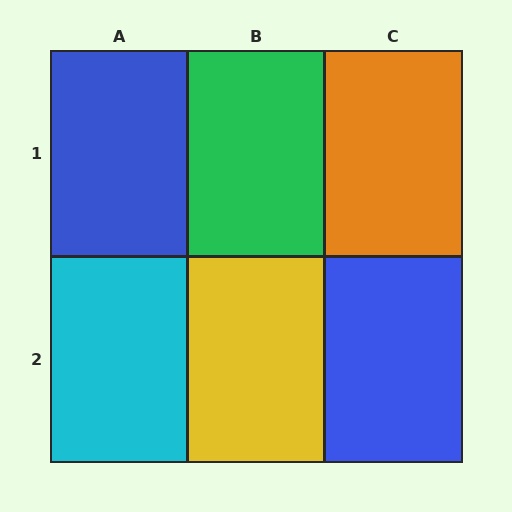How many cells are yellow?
1 cell is yellow.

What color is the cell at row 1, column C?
Orange.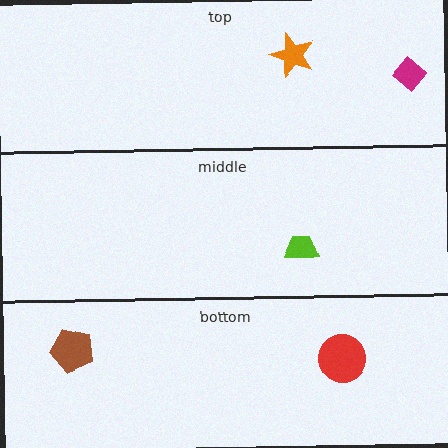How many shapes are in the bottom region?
2.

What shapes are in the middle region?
The lime trapezoid.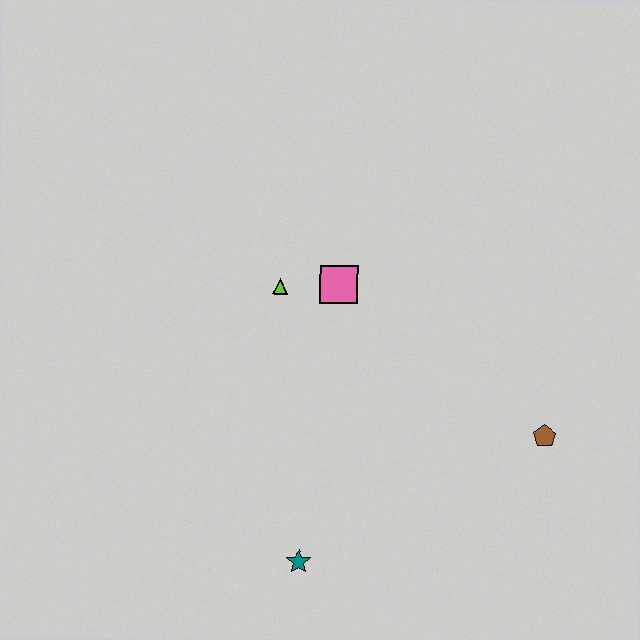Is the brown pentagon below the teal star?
No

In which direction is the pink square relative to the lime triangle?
The pink square is to the right of the lime triangle.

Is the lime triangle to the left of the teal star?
Yes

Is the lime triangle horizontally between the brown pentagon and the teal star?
No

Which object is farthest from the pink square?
The teal star is farthest from the pink square.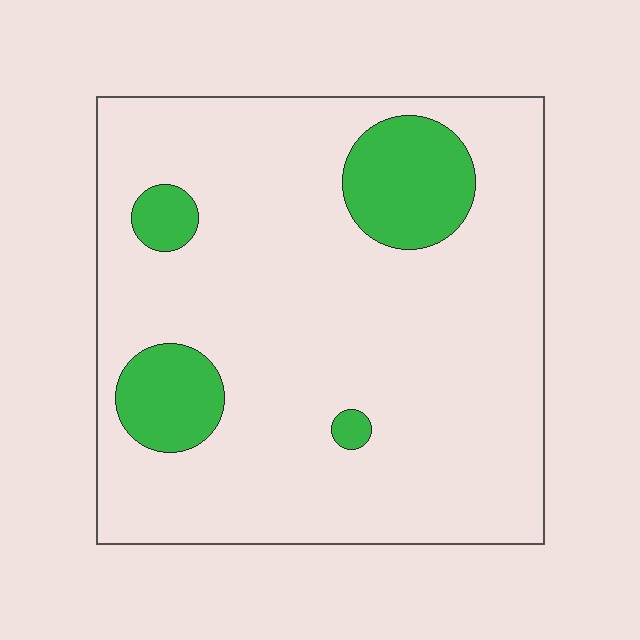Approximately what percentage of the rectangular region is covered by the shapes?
Approximately 15%.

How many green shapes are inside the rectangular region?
4.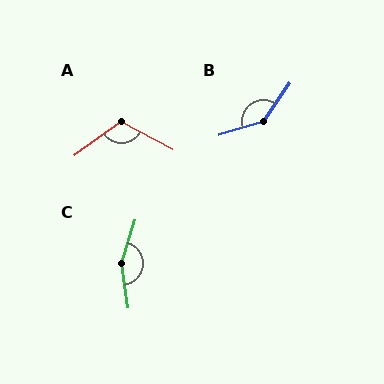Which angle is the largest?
C, at approximately 155 degrees.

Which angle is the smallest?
A, at approximately 115 degrees.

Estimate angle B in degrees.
Approximately 141 degrees.